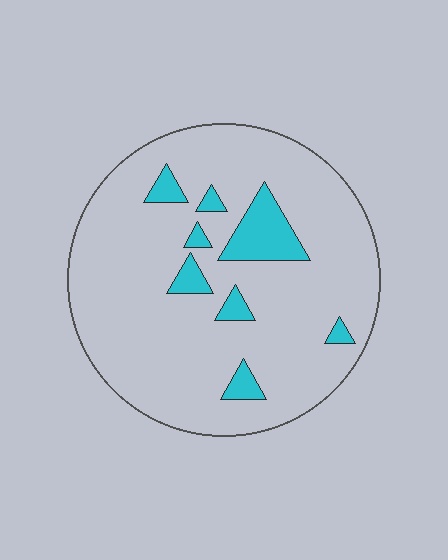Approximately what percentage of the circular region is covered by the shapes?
Approximately 10%.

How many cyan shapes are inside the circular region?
8.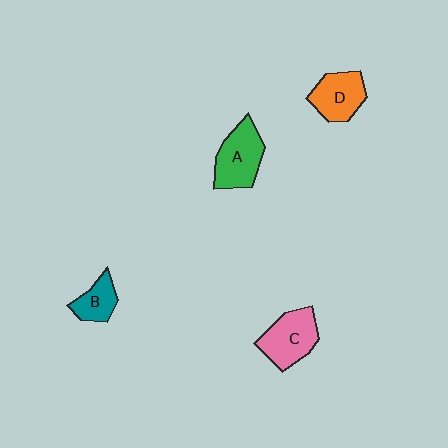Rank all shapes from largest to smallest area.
From largest to smallest: A (green), C (pink), D (orange), B (teal).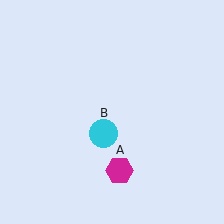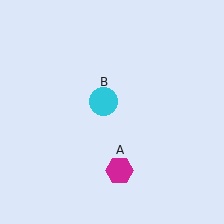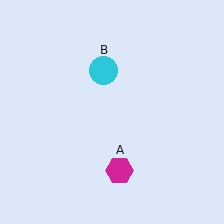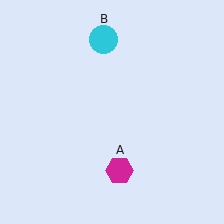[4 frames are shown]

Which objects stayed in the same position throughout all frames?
Magenta hexagon (object A) remained stationary.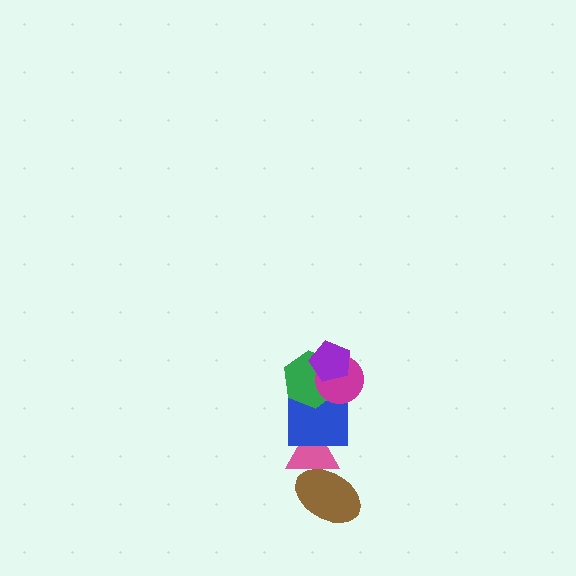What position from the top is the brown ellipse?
The brown ellipse is 6th from the top.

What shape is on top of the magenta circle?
The purple pentagon is on top of the magenta circle.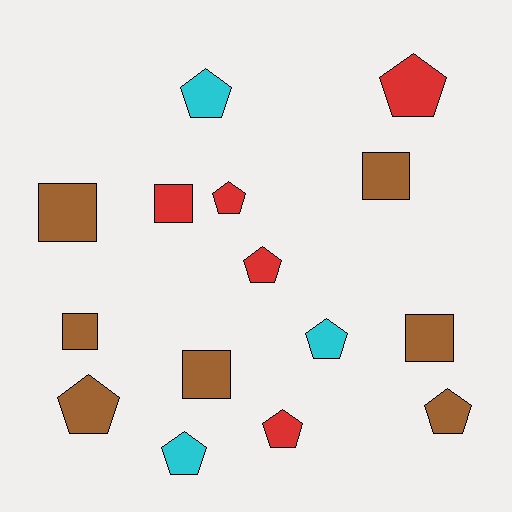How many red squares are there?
There is 1 red square.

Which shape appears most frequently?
Pentagon, with 9 objects.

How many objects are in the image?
There are 15 objects.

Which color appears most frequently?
Brown, with 7 objects.